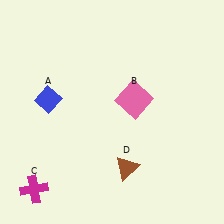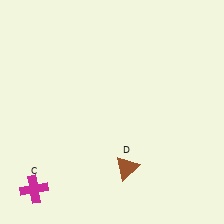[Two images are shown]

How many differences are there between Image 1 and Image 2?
There are 2 differences between the two images.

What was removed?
The pink square (B), the blue diamond (A) were removed in Image 2.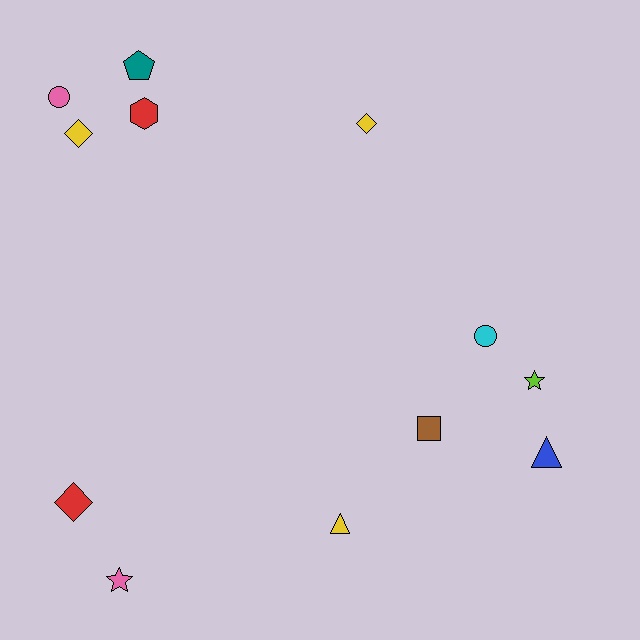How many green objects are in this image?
There are no green objects.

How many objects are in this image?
There are 12 objects.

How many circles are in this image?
There are 2 circles.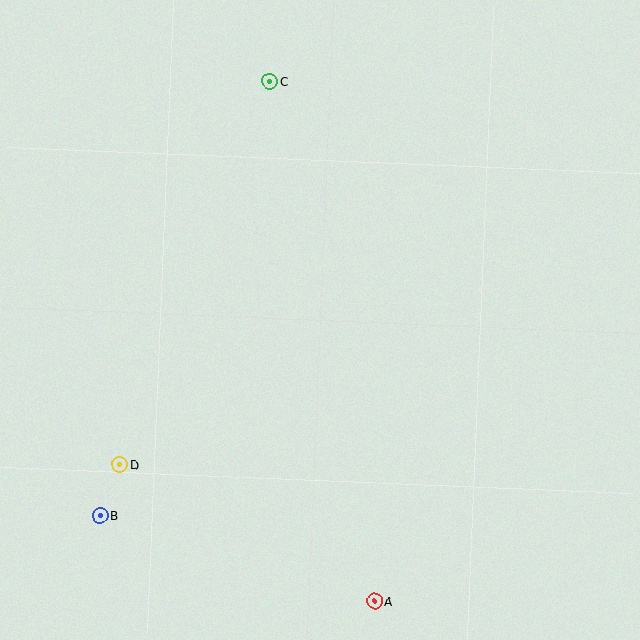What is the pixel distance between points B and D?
The distance between B and D is 54 pixels.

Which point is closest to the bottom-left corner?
Point B is closest to the bottom-left corner.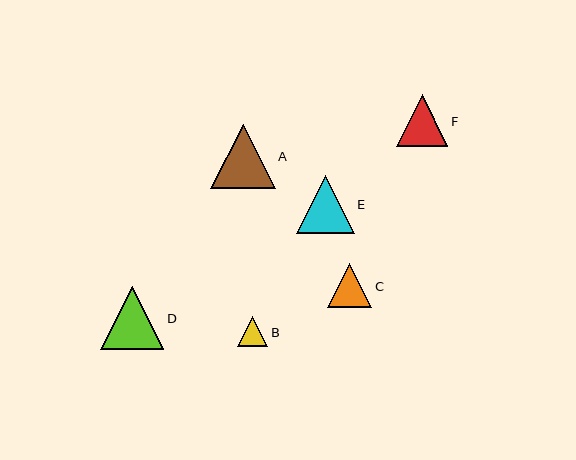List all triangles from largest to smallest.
From largest to smallest: A, D, E, F, C, B.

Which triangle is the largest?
Triangle A is the largest with a size of approximately 64 pixels.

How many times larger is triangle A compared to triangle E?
Triangle A is approximately 1.1 times the size of triangle E.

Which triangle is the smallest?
Triangle B is the smallest with a size of approximately 30 pixels.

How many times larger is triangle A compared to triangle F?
Triangle A is approximately 1.3 times the size of triangle F.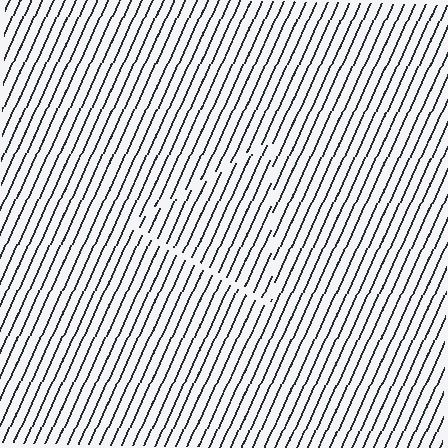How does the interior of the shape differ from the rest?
The interior of the shape contains the same grating, shifted by half a period — the contour is defined by the phase discontinuity where line-ends from the inner and outer gratings abut.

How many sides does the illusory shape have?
3 sides — the line-ends trace a triangle.